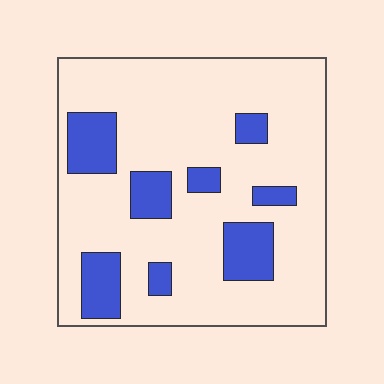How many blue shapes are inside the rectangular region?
8.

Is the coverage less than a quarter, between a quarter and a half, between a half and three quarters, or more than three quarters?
Less than a quarter.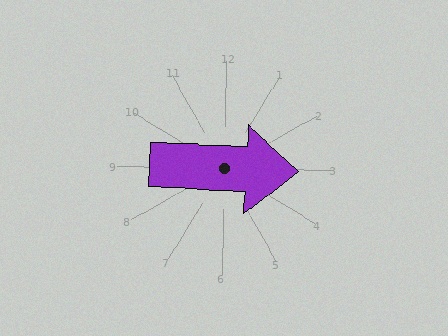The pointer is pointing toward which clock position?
Roughly 3 o'clock.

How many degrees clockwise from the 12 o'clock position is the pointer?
Approximately 92 degrees.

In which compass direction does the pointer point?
East.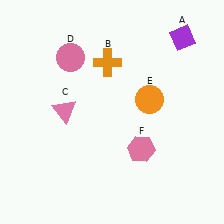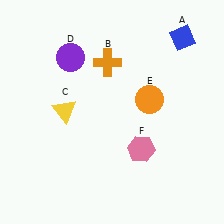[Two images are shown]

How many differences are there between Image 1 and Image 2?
There are 3 differences between the two images.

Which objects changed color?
A changed from purple to blue. C changed from pink to yellow. D changed from pink to purple.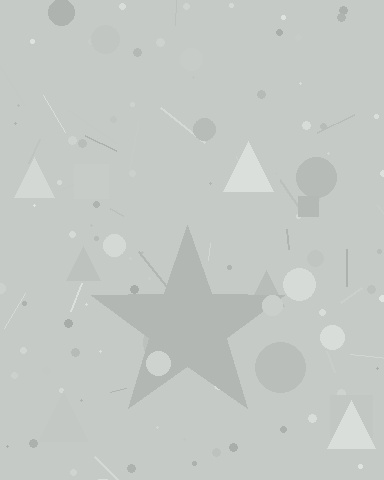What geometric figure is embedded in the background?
A star is embedded in the background.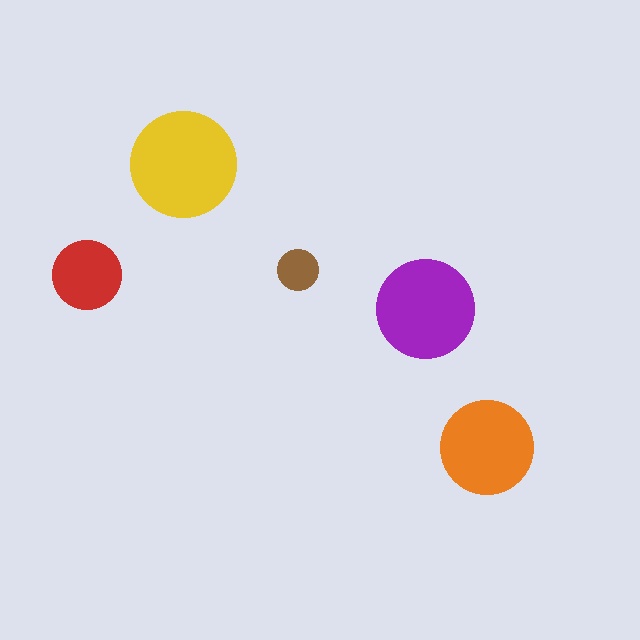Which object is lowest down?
The orange circle is bottommost.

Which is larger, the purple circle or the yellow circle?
The yellow one.